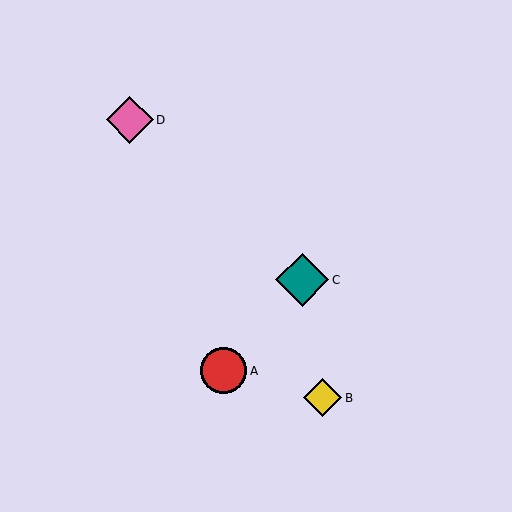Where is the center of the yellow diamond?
The center of the yellow diamond is at (323, 398).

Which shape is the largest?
The teal diamond (labeled C) is the largest.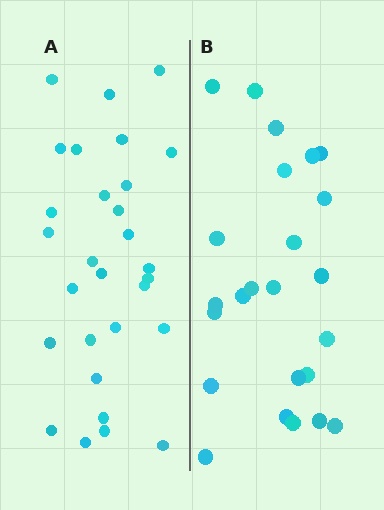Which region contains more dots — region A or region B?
Region A (the left region) has more dots.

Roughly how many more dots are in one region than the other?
Region A has about 5 more dots than region B.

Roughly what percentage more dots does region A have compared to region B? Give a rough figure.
About 20% more.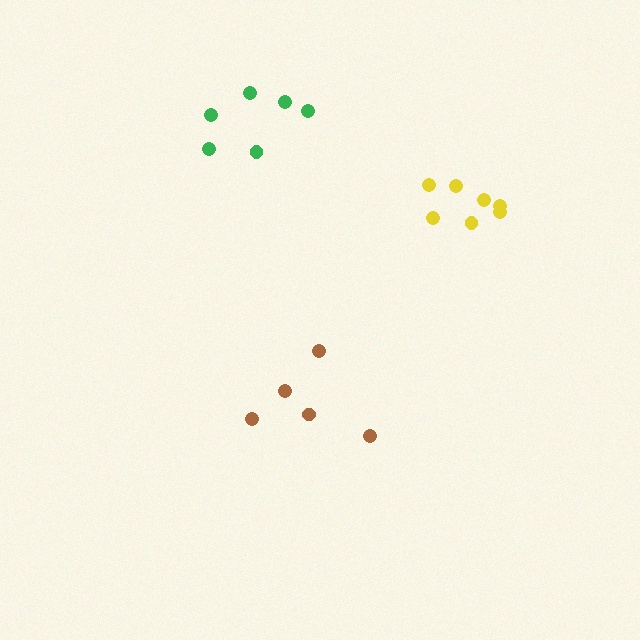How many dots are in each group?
Group 1: 6 dots, Group 2: 5 dots, Group 3: 7 dots (18 total).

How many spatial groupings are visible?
There are 3 spatial groupings.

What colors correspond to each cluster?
The clusters are colored: green, brown, yellow.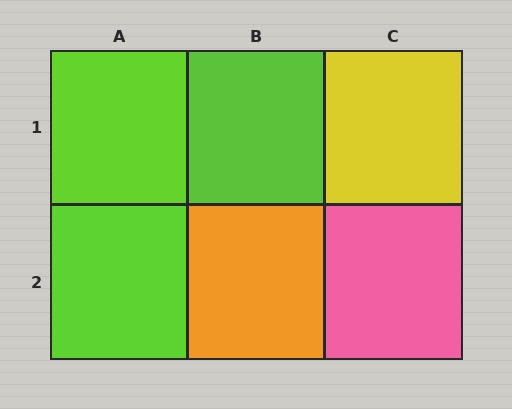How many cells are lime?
3 cells are lime.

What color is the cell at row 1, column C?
Yellow.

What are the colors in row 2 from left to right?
Lime, orange, pink.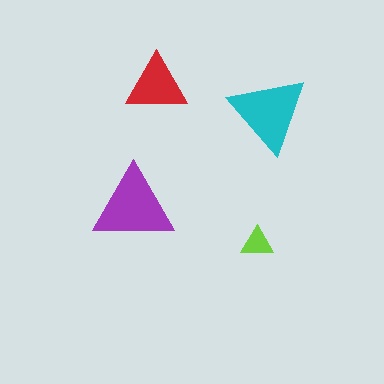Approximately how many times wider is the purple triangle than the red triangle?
About 1.5 times wider.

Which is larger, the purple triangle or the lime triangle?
The purple one.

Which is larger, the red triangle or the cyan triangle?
The cyan one.